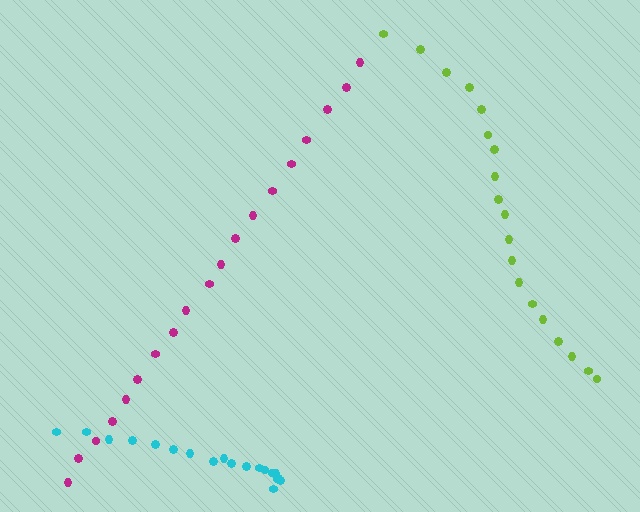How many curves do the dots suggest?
There are 3 distinct paths.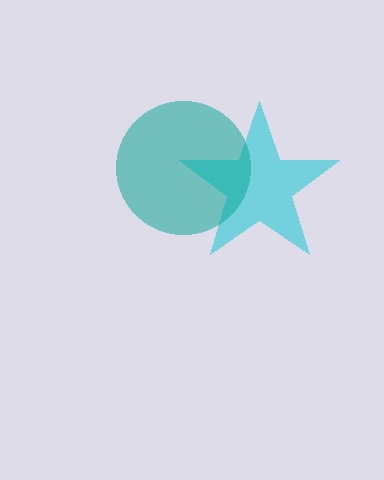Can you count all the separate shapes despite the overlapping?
Yes, there are 2 separate shapes.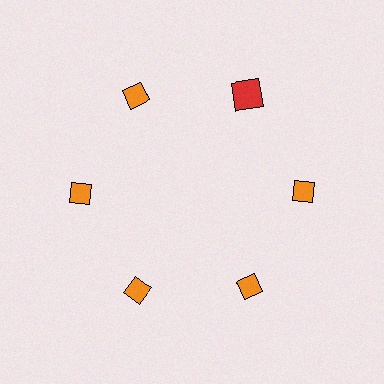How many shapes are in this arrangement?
There are 6 shapes arranged in a ring pattern.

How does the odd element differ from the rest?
It differs in both color (red instead of orange) and shape (square instead of diamond).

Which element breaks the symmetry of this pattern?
The red square at roughly the 1 o'clock position breaks the symmetry. All other shapes are orange diamonds.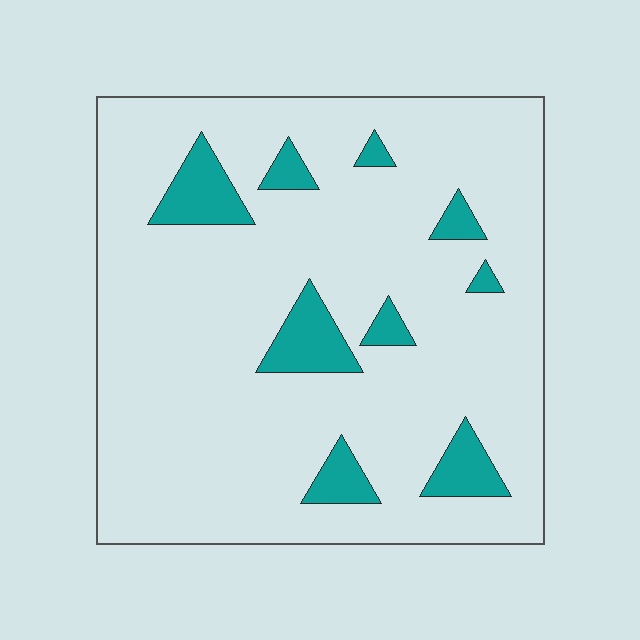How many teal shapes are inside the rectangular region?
9.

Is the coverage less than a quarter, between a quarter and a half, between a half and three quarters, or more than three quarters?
Less than a quarter.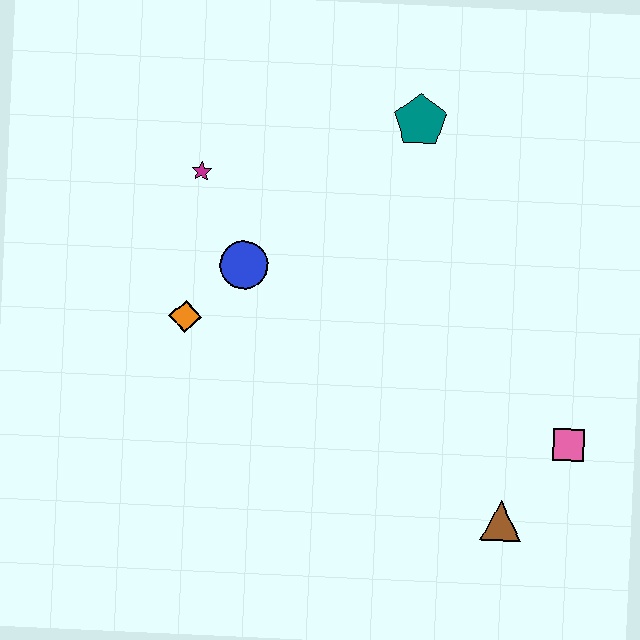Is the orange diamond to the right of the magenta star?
No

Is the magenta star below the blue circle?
No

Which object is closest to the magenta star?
The blue circle is closest to the magenta star.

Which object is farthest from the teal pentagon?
The brown triangle is farthest from the teal pentagon.